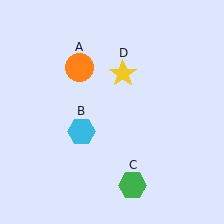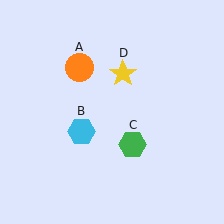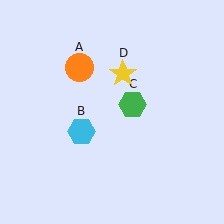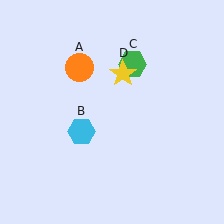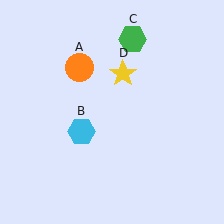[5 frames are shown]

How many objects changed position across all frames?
1 object changed position: green hexagon (object C).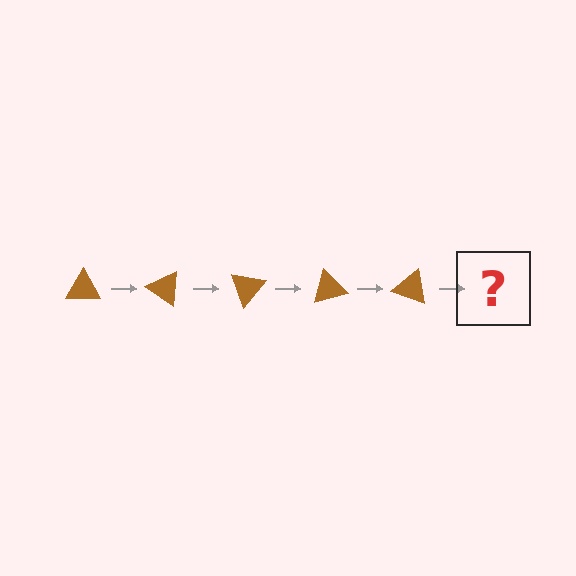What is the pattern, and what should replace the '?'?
The pattern is that the triangle rotates 35 degrees each step. The '?' should be a brown triangle rotated 175 degrees.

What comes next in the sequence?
The next element should be a brown triangle rotated 175 degrees.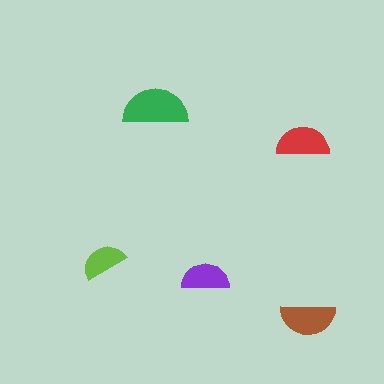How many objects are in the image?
There are 5 objects in the image.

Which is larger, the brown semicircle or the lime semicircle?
The brown one.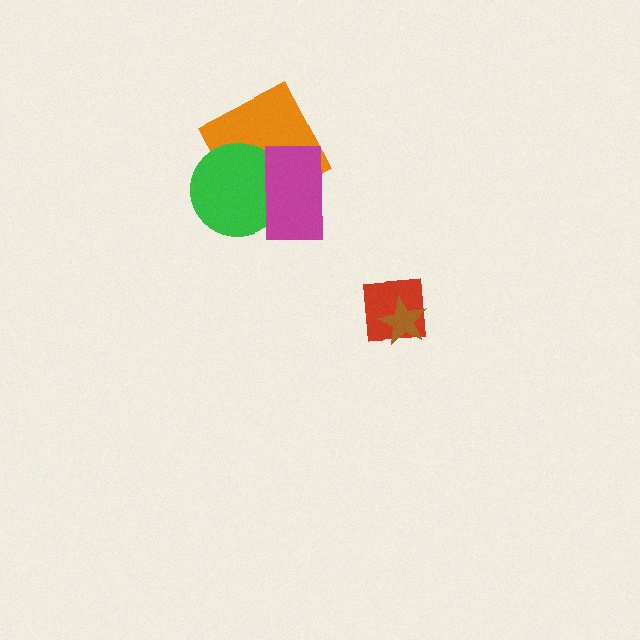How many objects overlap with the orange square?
2 objects overlap with the orange square.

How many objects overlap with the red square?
1 object overlaps with the red square.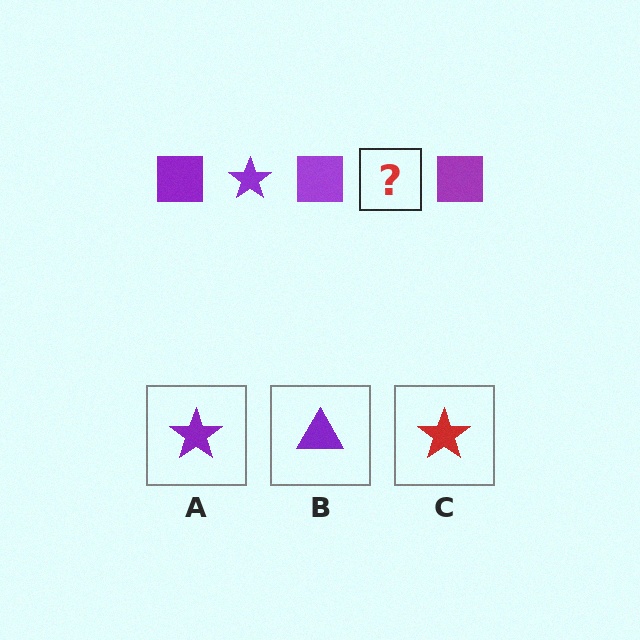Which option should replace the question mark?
Option A.